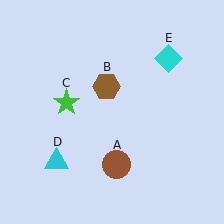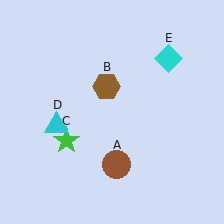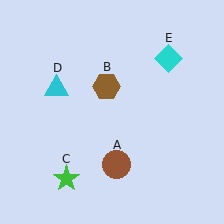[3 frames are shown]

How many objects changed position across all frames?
2 objects changed position: green star (object C), cyan triangle (object D).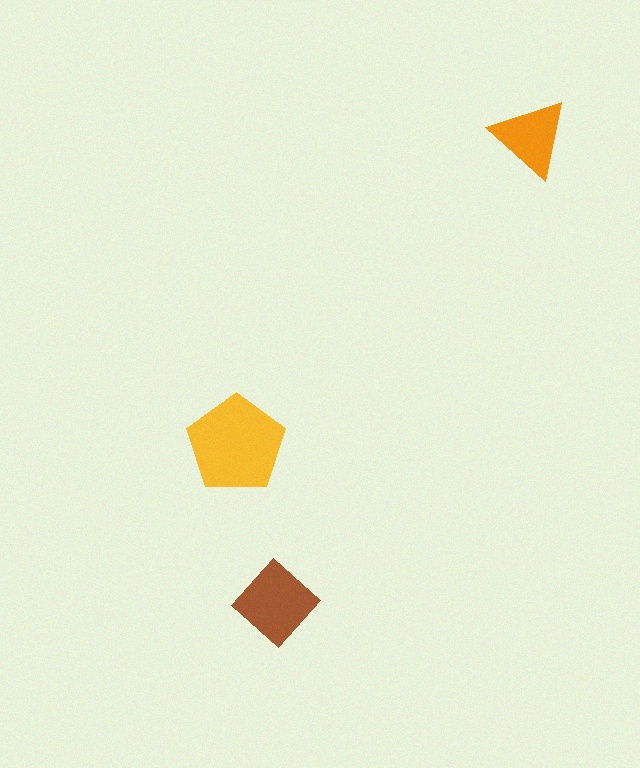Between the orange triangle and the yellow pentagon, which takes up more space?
The yellow pentagon.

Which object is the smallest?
The orange triangle.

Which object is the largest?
The yellow pentagon.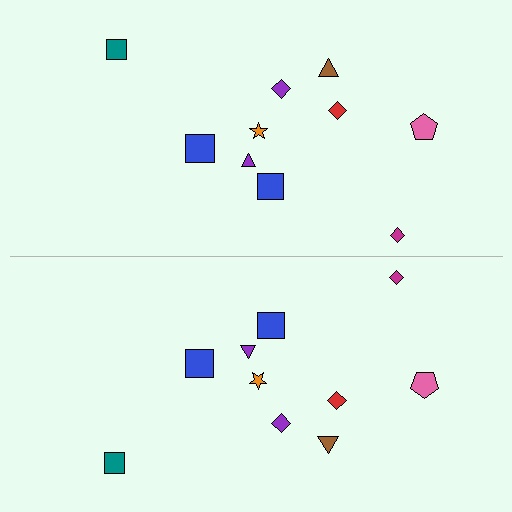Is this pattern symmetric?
Yes, this pattern has bilateral (reflection) symmetry.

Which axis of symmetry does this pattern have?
The pattern has a horizontal axis of symmetry running through the center of the image.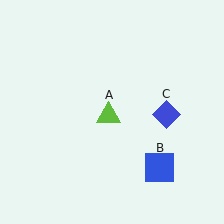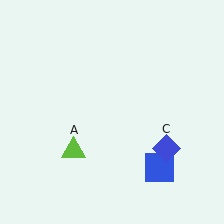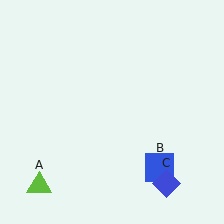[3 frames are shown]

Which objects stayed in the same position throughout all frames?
Blue square (object B) remained stationary.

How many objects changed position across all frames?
2 objects changed position: lime triangle (object A), blue diamond (object C).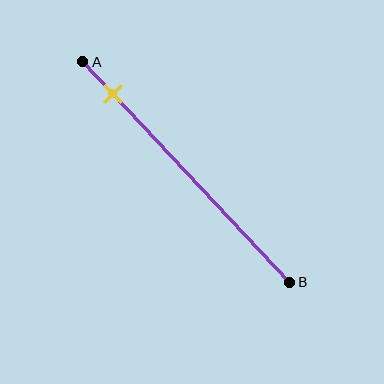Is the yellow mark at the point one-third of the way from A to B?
No, the mark is at about 15% from A, not at the 33% one-third point.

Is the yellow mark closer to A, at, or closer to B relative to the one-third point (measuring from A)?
The yellow mark is closer to point A than the one-third point of segment AB.